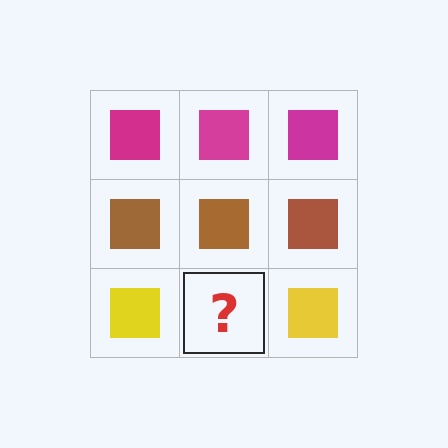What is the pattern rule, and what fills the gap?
The rule is that each row has a consistent color. The gap should be filled with a yellow square.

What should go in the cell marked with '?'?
The missing cell should contain a yellow square.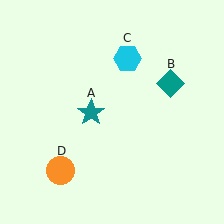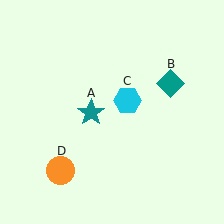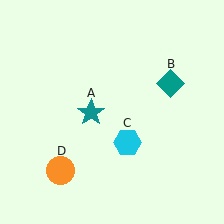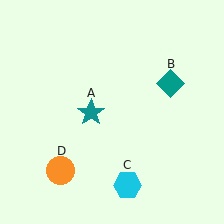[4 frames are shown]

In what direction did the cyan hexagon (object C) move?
The cyan hexagon (object C) moved down.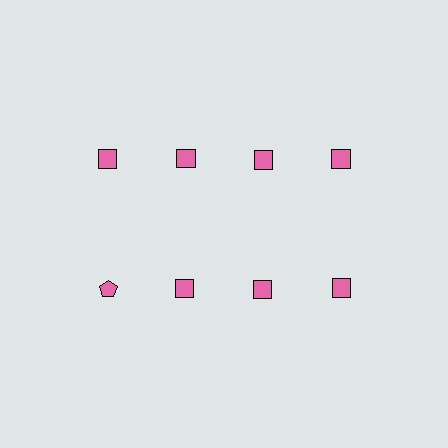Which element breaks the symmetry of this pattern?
The pink pentagon in the second row, leftmost column breaks the symmetry. All other shapes are pink squares.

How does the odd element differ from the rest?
It has a different shape: pentagon instead of square.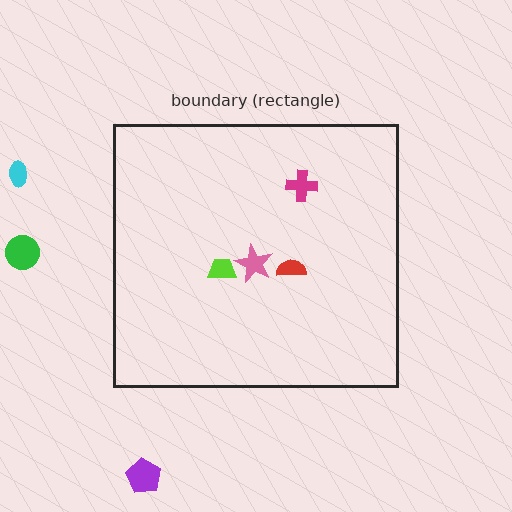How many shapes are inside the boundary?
4 inside, 3 outside.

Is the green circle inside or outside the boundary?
Outside.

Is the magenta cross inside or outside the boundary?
Inside.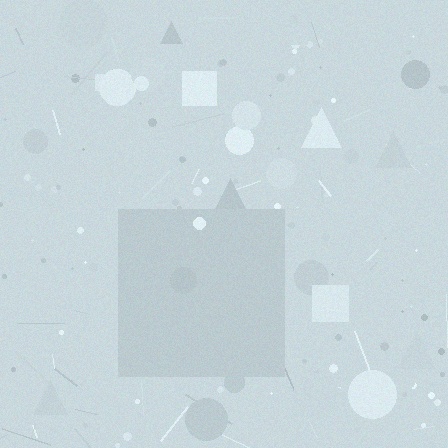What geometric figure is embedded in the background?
A square is embedded in the background.